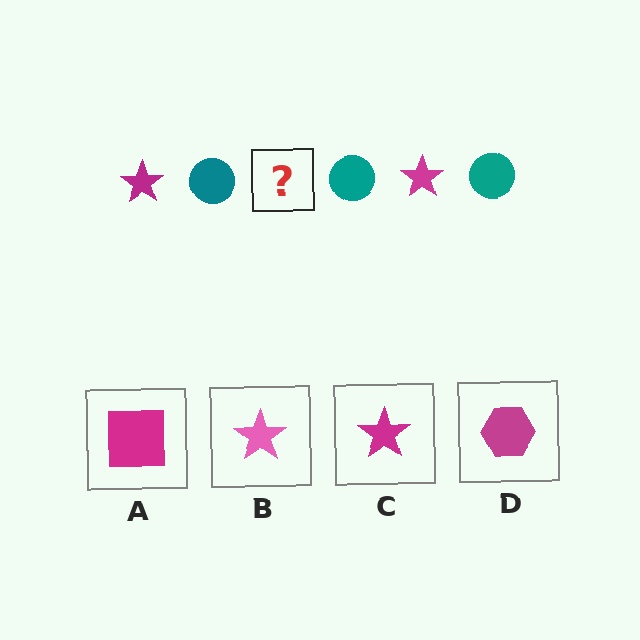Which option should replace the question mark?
Option C.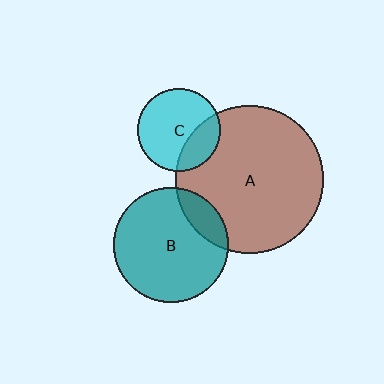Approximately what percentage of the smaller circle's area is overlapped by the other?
Approximately 15%.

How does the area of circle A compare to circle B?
Approximately 1.7 times.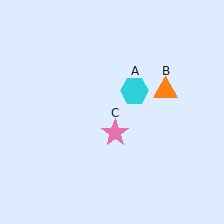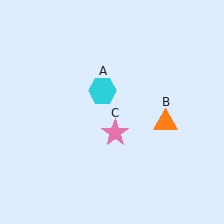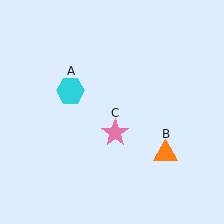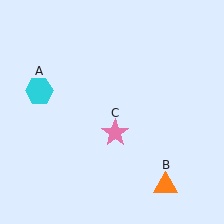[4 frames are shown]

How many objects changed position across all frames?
2 objects changed position: cyan hexagon (object A), orange triangle (object B).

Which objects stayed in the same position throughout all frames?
Pink star (object C) remained stationary.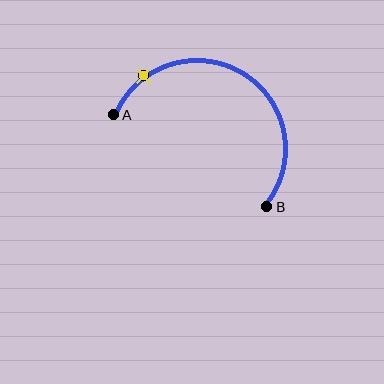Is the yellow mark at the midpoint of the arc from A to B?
No. The yellow mark lies on the arc but is closer to endpoint A. The arc midpoint would be at the point on the curve equidistant along the arc from both A and B.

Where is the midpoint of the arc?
The arc midpoint is the point on the curve farthest from the straight line joining A and B. It sits above that line.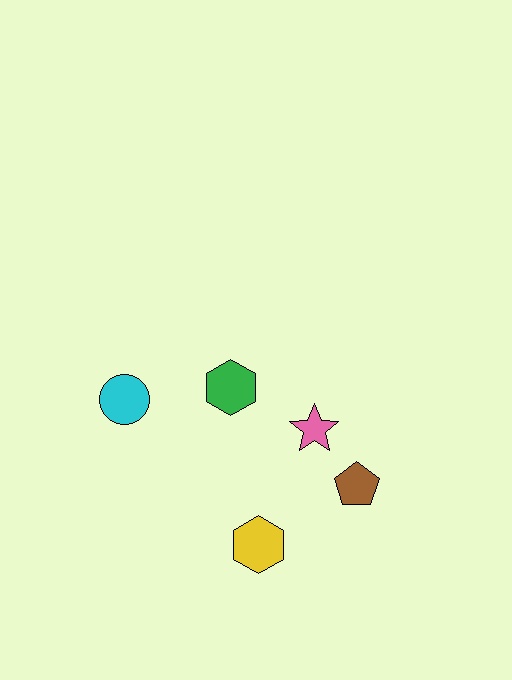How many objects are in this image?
There are 5 objects.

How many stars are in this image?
There is 1 star.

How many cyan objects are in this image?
There is 1 cyan object.